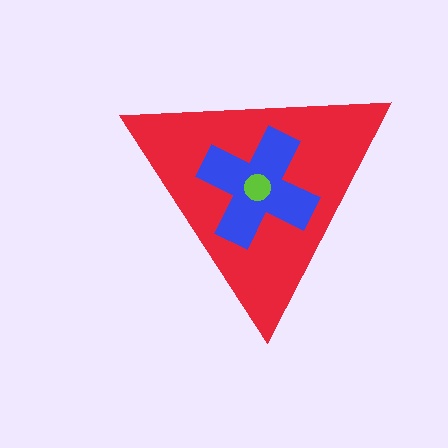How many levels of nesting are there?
3.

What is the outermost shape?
The red triangle.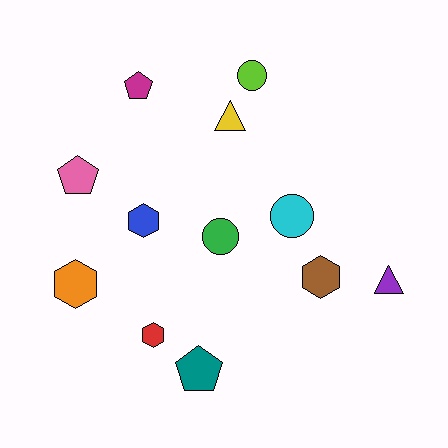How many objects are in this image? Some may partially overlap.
There are 12 objects.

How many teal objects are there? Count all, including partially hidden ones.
There is 1 teal object.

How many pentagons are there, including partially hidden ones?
There are 3 pentagons.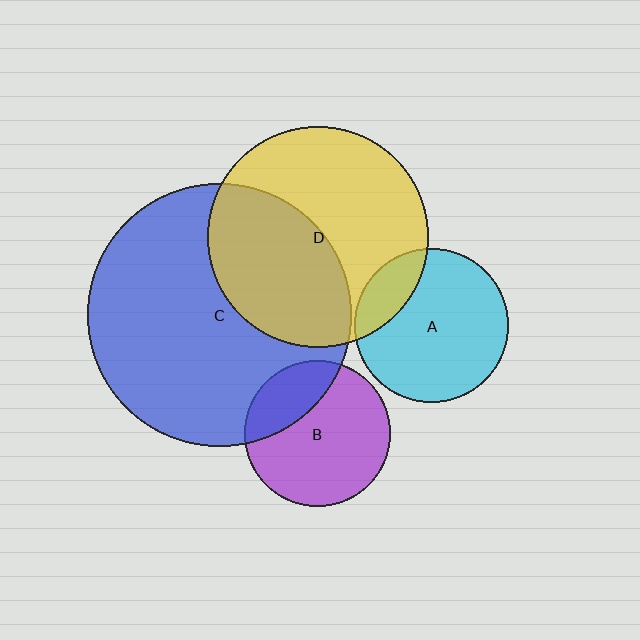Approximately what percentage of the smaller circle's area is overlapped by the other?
Approximately 25%.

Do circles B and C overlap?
Yes.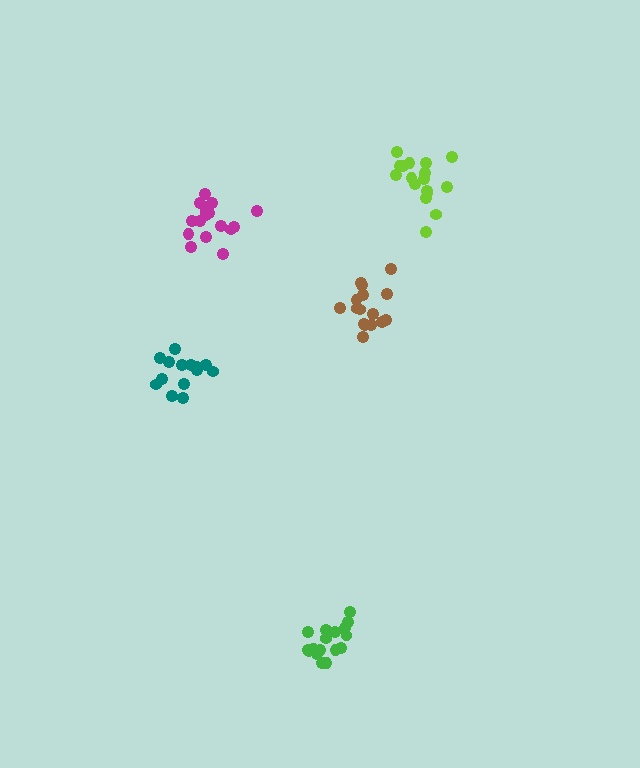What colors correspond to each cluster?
The clusters are colored: green, brown, magenta, lime, teal.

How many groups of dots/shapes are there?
There are 5 groups.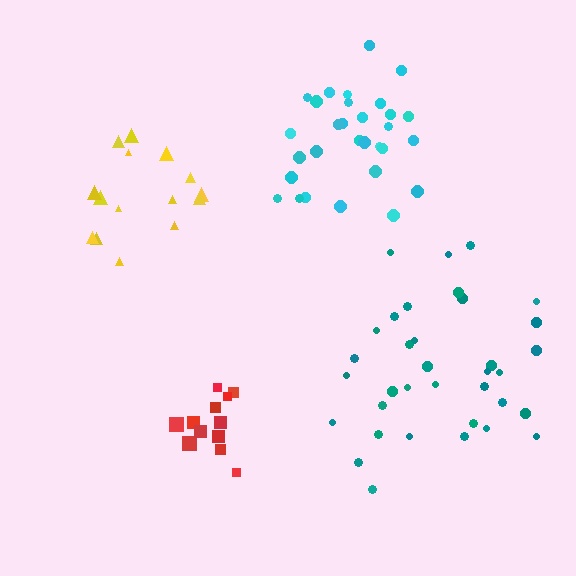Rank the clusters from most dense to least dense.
red, cyan, yellow, teal.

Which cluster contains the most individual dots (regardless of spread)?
Teal (35).